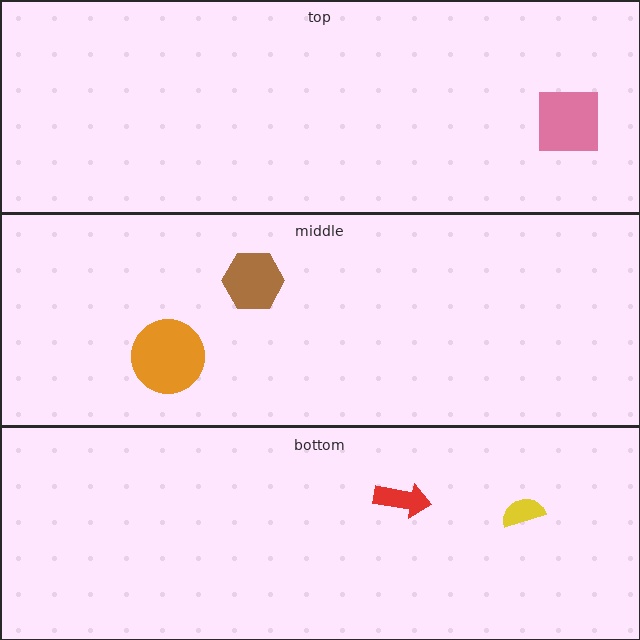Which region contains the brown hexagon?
The middle region.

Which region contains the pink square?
The top region.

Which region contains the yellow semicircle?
The bottom region.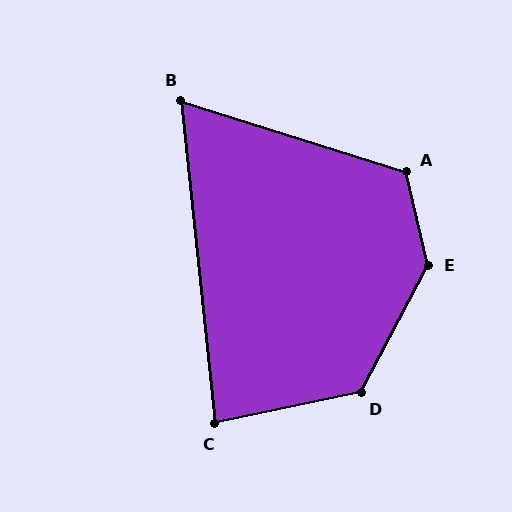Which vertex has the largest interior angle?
E, at approximately 139 degrees.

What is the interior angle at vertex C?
Approximately 84 degrees (acute).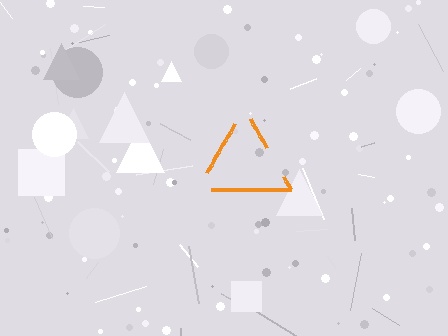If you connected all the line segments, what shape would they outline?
They would outline a triangle.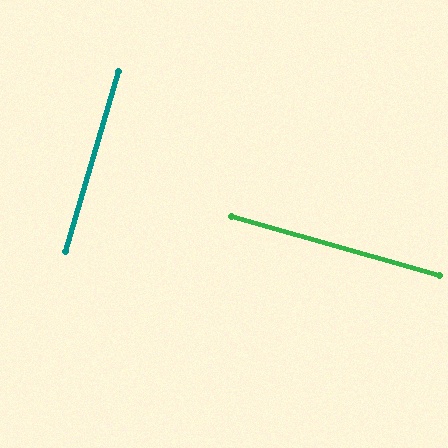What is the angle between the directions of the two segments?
Approximately 89 degrees.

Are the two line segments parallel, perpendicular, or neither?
Perpendicular — they meet at approximately 89°.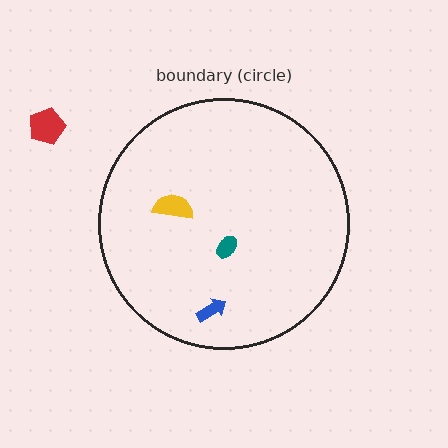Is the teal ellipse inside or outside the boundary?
Inside.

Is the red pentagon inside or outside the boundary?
Outside.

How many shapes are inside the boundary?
3 inside, 1 outside.